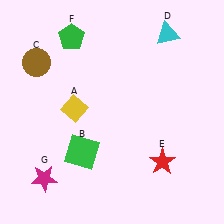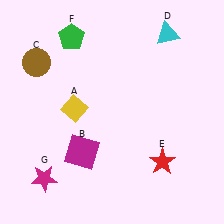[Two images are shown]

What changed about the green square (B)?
In Image 1, B is green. In Image 2, it changed to magenta.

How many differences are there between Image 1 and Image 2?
There is 1 difference between the two images.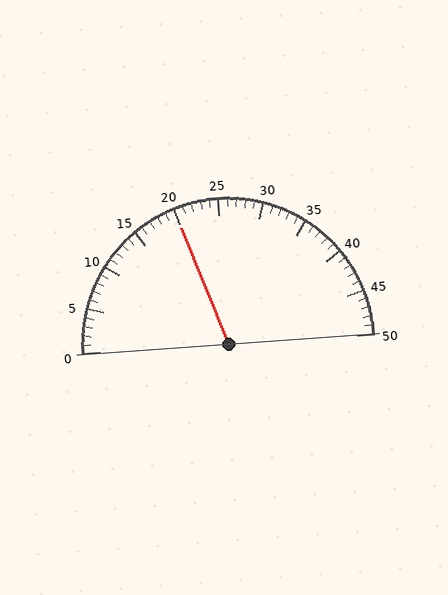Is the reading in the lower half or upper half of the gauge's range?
The reading is in the lower half of the range (0 to 50).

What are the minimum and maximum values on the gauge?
The gauge ranges from 0 to 50.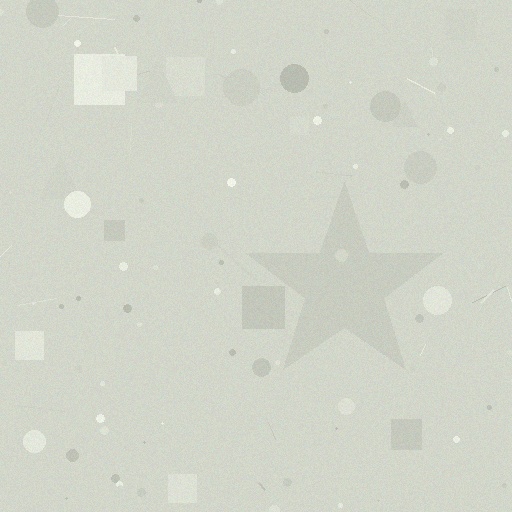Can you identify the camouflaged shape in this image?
The camouflaged shape is a star.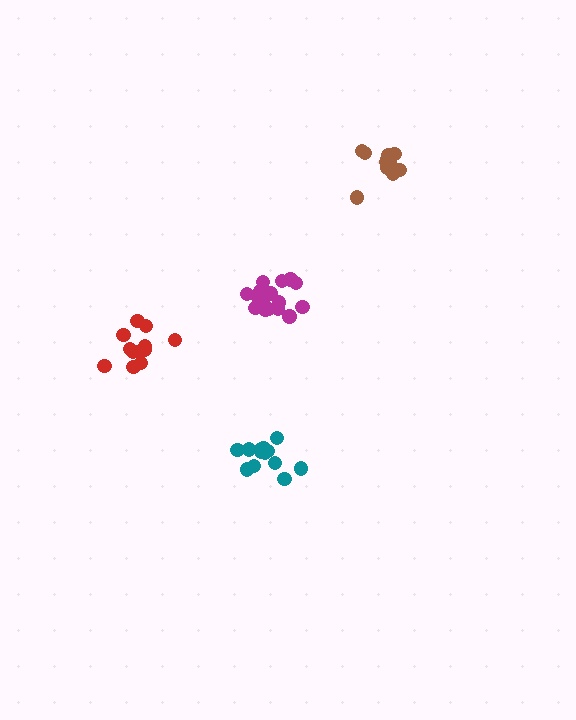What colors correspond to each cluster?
The clusters are colored: brown, teal, magenta, red.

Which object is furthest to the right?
The brown cluster is rightmost.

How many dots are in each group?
Group 1: 11 dots, Group 2: 13 dots, Group 3: 16 dots, Group 4: 12 dots (52 total).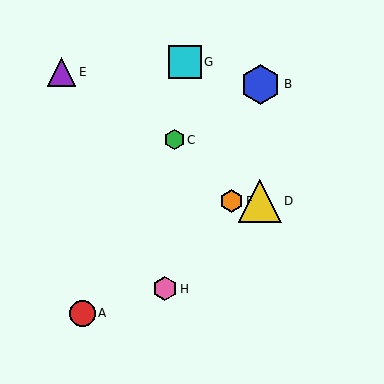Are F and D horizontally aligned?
Yes, both are at y≈201.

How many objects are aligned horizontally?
2 objects (D, F) are aligned horizontally.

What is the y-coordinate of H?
Object H is at y≈289.